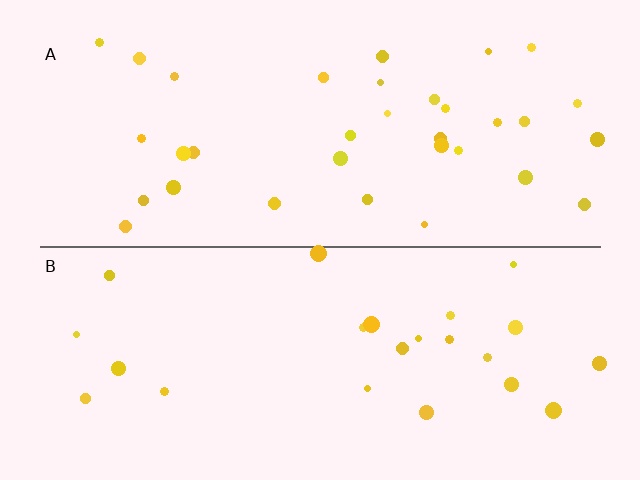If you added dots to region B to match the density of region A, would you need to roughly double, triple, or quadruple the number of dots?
Approximately double.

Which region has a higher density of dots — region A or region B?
A (the top).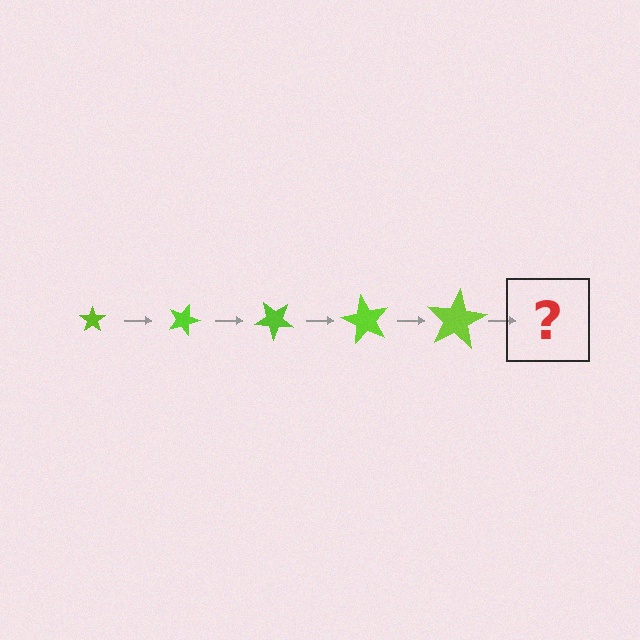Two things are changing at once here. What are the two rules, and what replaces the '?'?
The two rules are that the star grows larger each step and it rotates 20 degrees each step. The '?' should be a star, larger than the previous one and rotated 100 degrees from the start.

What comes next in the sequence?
The next element should be a star, larger than the previous one and rotated 100 degrees from the start.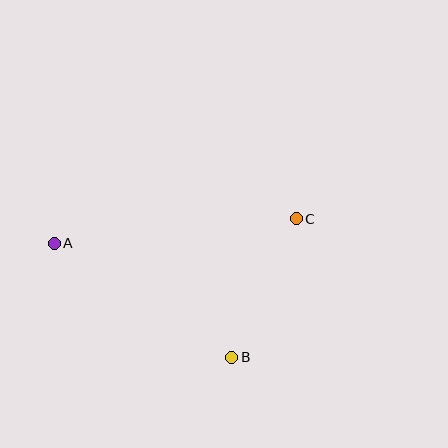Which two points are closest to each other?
Points B and C are closest to each other.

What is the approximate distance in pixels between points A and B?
The distance between A and B is approximately 211 pixels.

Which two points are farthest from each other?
Points A and C are farthest from each other.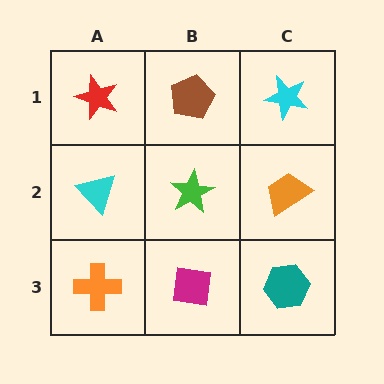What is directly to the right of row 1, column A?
A brown pentagon.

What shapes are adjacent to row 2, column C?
A cyan star (row 1, column C), a teal hexagon (row 3, column C), a green star (row 2, column B).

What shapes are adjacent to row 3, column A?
A cyan triangle (row 2, column A), a magenta square (row 3, column B).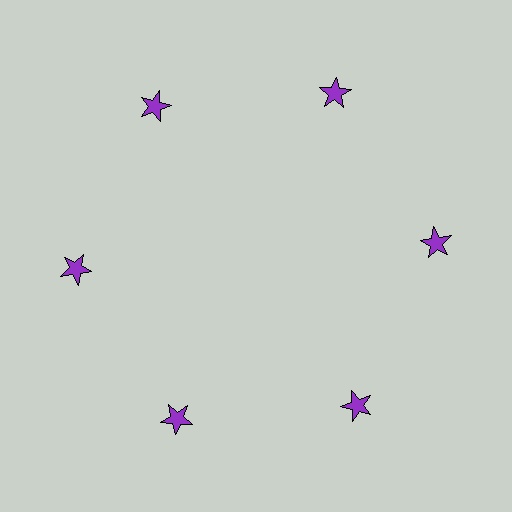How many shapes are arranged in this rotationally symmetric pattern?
There are 6 shapes, arranged in 6 groups of 1.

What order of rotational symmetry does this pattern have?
This pattern has 6-fold rotational symmetry.